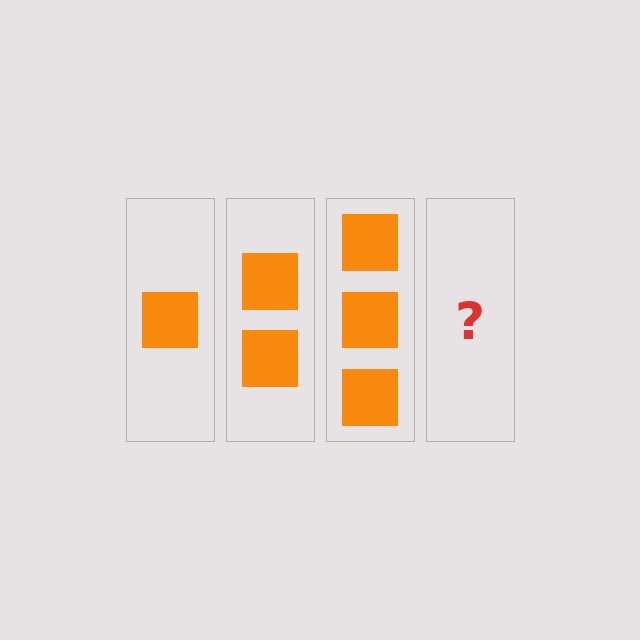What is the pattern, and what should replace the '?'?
The pattern is that each step adds one more square. The '?' should be 4 squares.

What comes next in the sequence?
The next element should be 4 squares.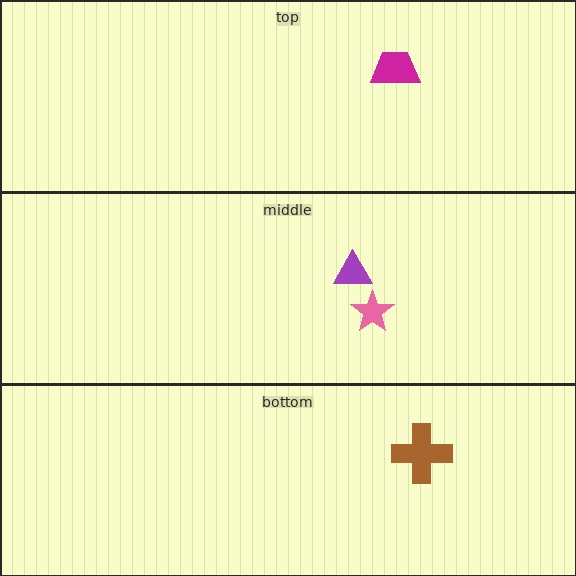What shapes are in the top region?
The magenta trapezoid.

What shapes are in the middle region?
The pink star, the purple triangle.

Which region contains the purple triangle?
The middle region.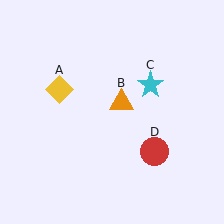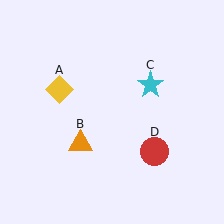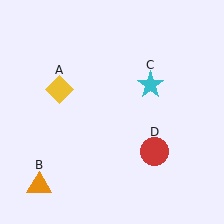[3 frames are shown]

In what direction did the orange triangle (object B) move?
The orange triangle (object B) moved down and to the left.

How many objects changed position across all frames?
1 object changed position: orange triangle (object B).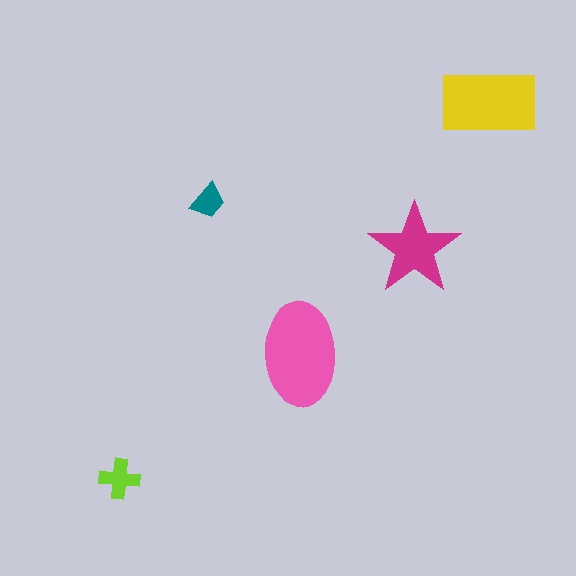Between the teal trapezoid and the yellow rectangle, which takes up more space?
The yellow rectangle.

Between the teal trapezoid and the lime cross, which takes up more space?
The lime cross.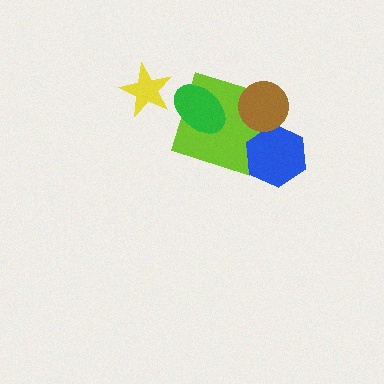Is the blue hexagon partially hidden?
Yes, it is partially covered by another shape.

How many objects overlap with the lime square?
3 objects overlap with the lime square.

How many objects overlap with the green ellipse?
1 object overlaps with the green ellipse.